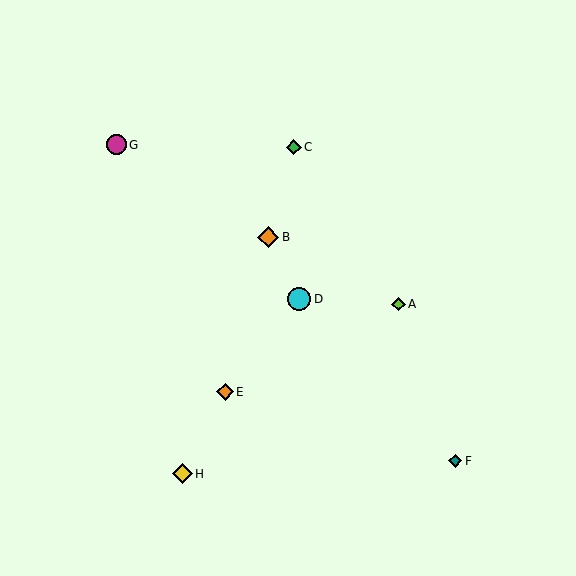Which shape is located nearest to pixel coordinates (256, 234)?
The orange diamond (labeled B) at (268, 237) is nearest to that location.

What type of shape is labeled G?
Shape G is a magenta circle.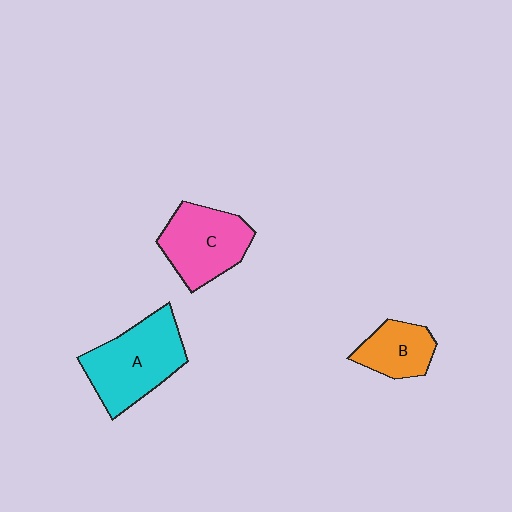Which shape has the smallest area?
Shape B (orange).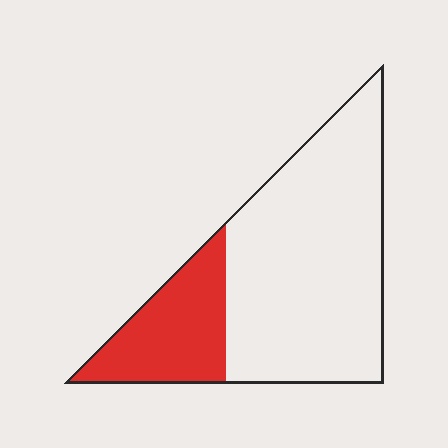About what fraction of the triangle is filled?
About one quarter (1/4).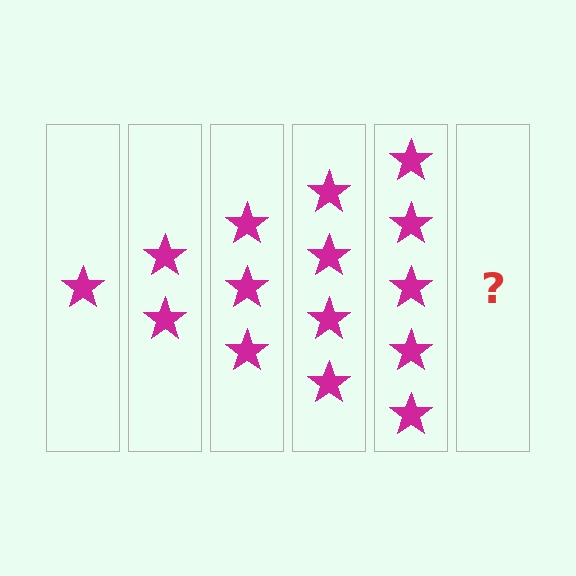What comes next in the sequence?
The next element should be 6 stars.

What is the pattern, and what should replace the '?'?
The pattern is that each step adds one more star. The '?' should be 6 stars.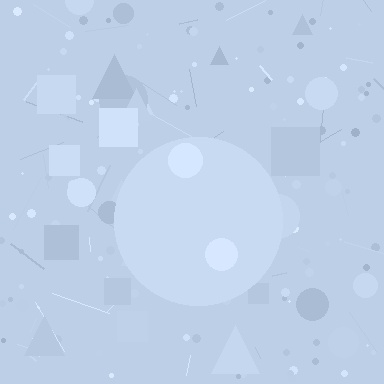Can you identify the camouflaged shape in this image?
The camouflaged shape is a circle.